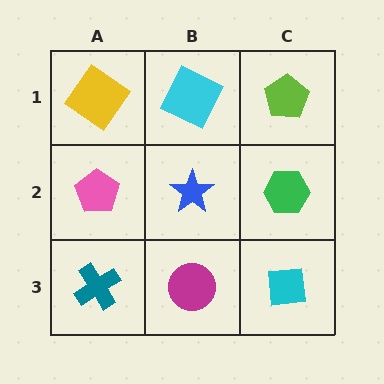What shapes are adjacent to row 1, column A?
A pink pentagon (row 2, column A), a cyan square (row 1, column B).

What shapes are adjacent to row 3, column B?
A blue star (row 2, column B), a teal cross (row 3, column A), a cyan square (row 3, column C).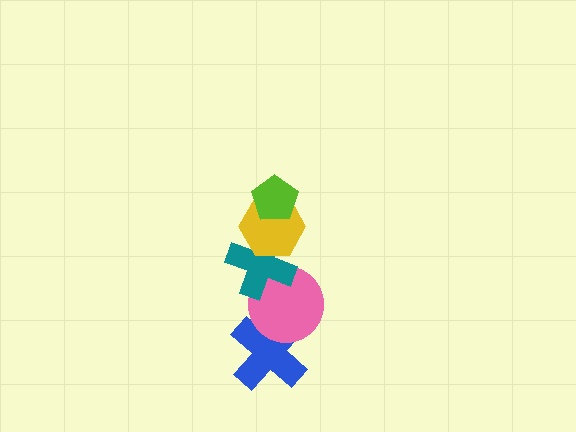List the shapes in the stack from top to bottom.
From top to bottom: the lime pentagon, the yellow hexagon, the teal cross, the pink circle, the blue cross.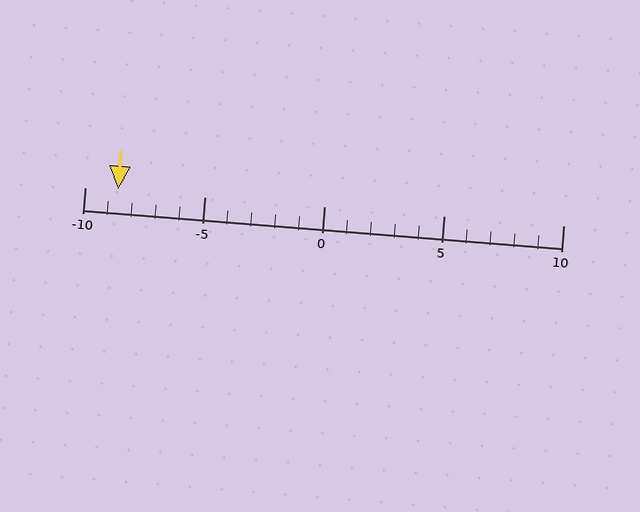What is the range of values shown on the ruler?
The ruler shows values from -10 to 10.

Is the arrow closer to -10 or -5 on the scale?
The arrow is closer to -10.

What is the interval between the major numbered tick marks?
The major tick marks are spaced 5 units apart.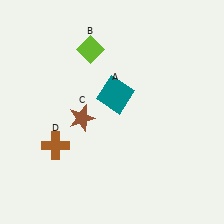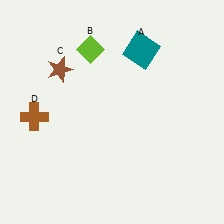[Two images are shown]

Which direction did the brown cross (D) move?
The brown cross (D) moved up.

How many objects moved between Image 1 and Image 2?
3 objects moved between the two images.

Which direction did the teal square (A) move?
The teal square (A) moved up.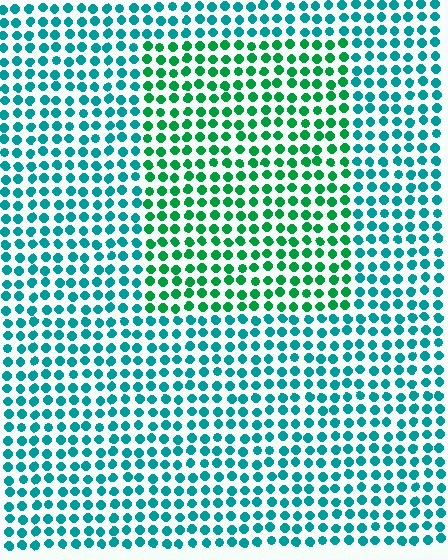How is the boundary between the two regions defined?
The boundary is defined purely by a slight shift in hue (about 36 degrees). Spacing, size, and orientation are identical on both sides.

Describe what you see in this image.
The image is filled with small teal elements in a uniform arrangement. A rectangle-shaped region is visible where the elements are tinted to a slightly different hue, forming a subtle color boundary.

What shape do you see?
I see a rectangle.